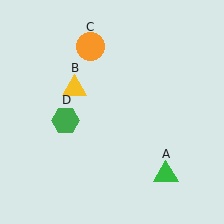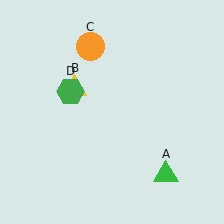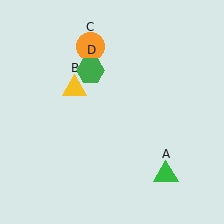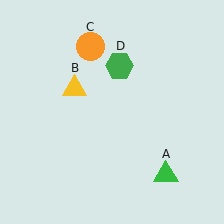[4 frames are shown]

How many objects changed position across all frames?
1 object changed position: green hexagon (object D).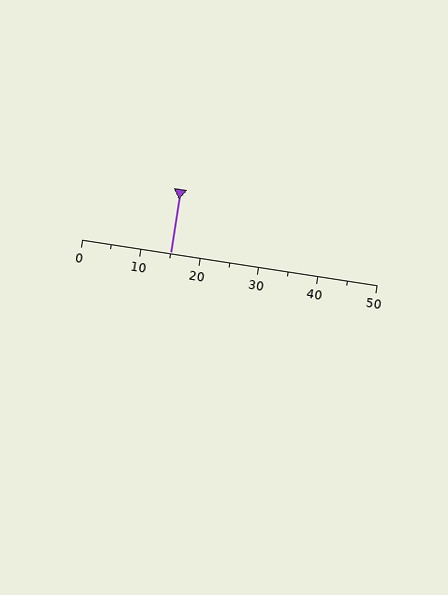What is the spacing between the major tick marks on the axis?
The major ticks are spaced 10 apart.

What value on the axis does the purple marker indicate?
The marker indicates approximately 15.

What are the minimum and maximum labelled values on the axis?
The axis runs from 0 to 50.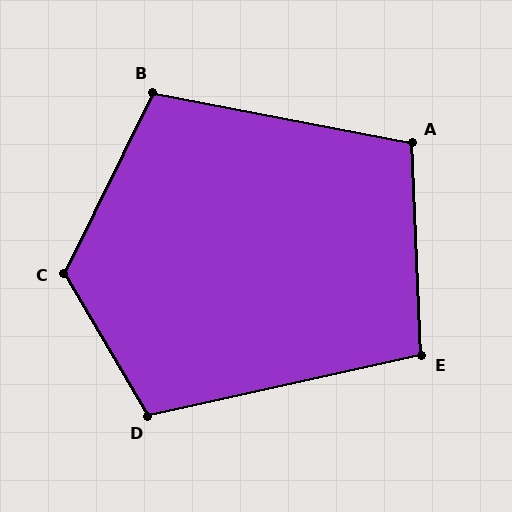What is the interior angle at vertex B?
Approximately 105 degrees (obtuse).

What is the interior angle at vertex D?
Approximately 108 degrees (obtuse).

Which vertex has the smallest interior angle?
E, at approximately 100 degrees.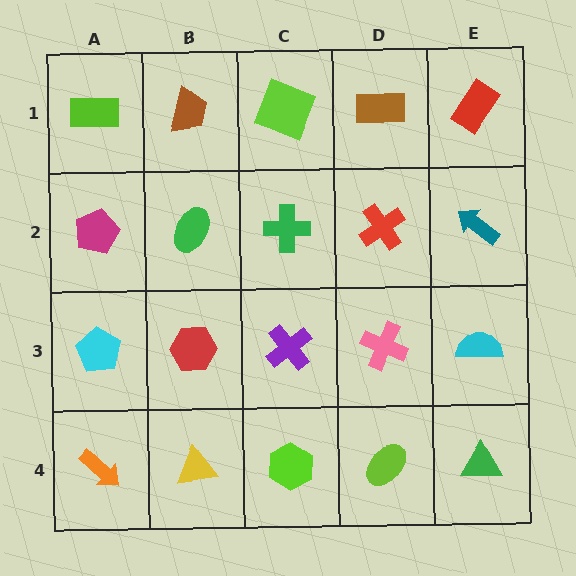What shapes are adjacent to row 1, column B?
A green ellipse (row 2, column B), a lime rectangle (row 1, column A), a lime square (row 1, column C).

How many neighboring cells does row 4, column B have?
3.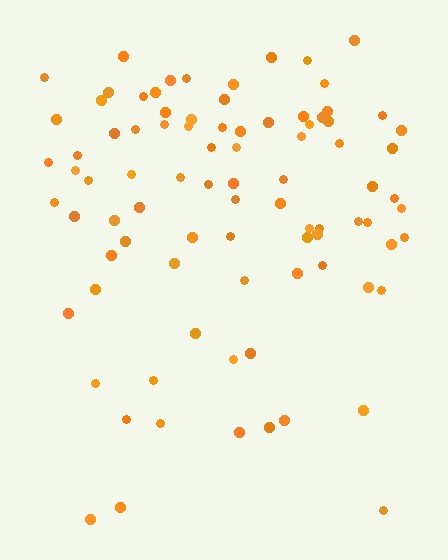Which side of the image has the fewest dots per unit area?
The bottom.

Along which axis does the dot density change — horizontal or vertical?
Vertical.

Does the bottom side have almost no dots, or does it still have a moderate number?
Still a moderate number, just noticeably fewer than the top.